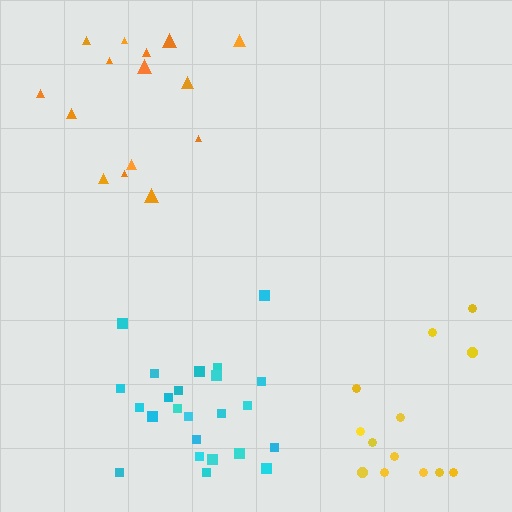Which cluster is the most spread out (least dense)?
Yellow.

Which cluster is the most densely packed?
Cyan.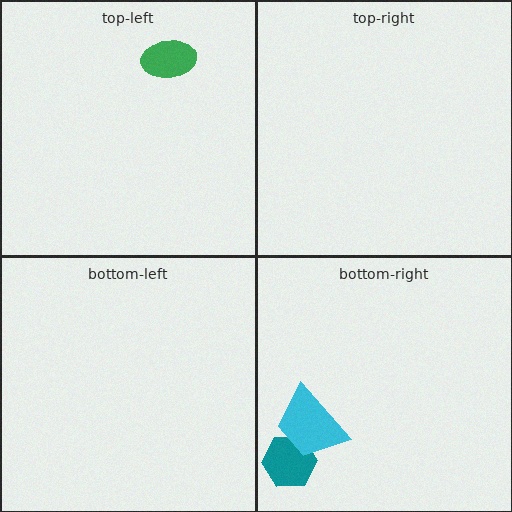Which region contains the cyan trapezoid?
The bottom-right region.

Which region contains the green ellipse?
The top-left region.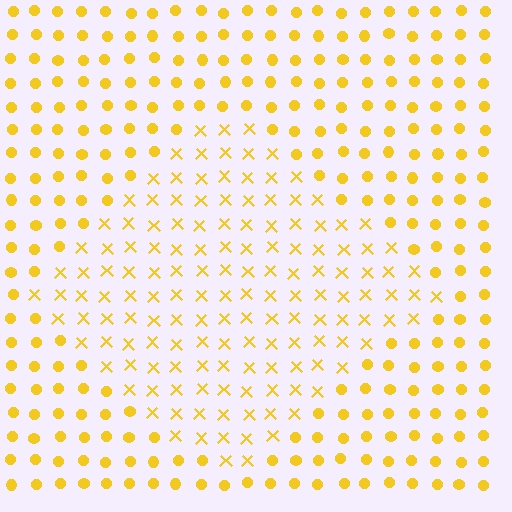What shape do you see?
I see a diamond.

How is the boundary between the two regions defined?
The boundary is defined by a change in element shape: X marks inside vs. circles outside. All elements share the same color and spacing.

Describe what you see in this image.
The image is filled with small yellow elements arranged in a uniform grid. A diamond-shaped region contains X marks, while the surrounding area contains circles. The boundary is defined purely by the change in element shape.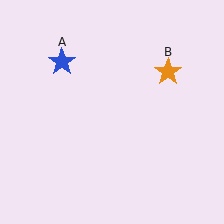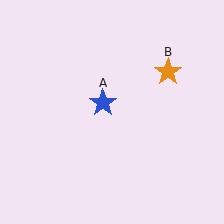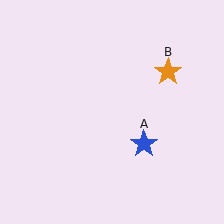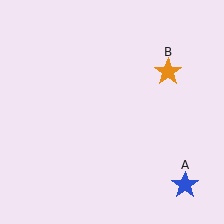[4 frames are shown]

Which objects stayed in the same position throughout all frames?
Orange star (object B) remained stationary.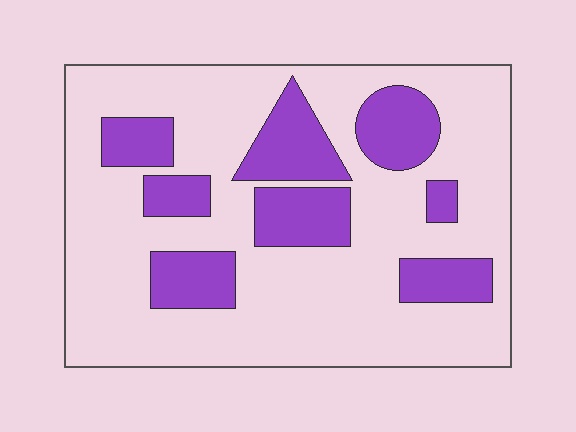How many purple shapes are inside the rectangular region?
8.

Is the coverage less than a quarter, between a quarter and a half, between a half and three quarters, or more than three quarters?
Between a quarter and a half.